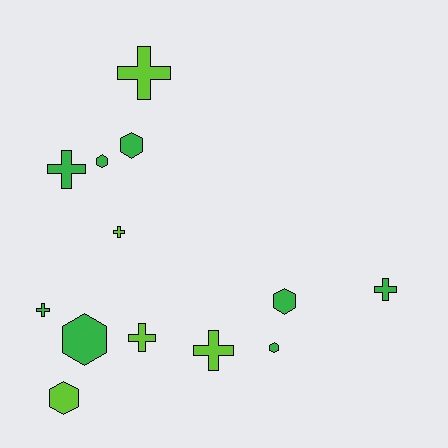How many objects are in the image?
There are 13 objects.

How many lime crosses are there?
There are 4 lime crosses.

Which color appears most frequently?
Green, with 8 objects.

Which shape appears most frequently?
Cross, with 7 objects.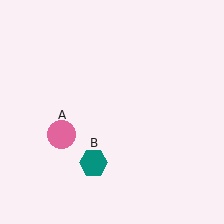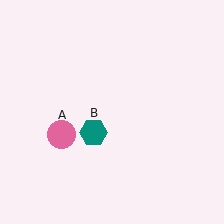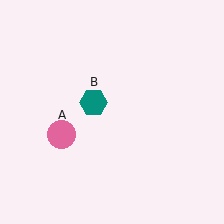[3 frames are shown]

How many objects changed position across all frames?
1 object changed position: teal hexagon (object B).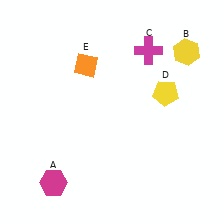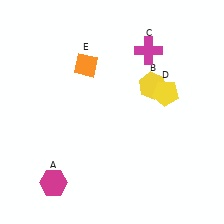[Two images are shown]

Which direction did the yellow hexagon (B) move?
The yellow hexagon (B) moved left.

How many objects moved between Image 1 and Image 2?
1 object moved between the two images.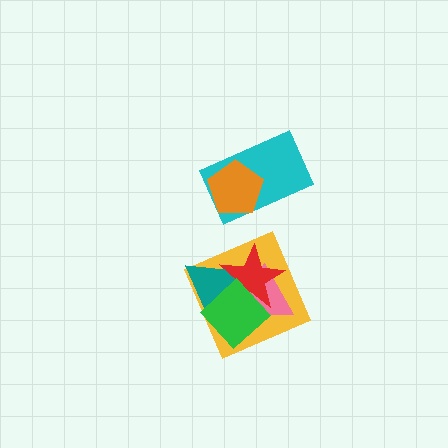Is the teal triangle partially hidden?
Yes, it is partially covered by another shape.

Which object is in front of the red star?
The green diamond is in front of the red star.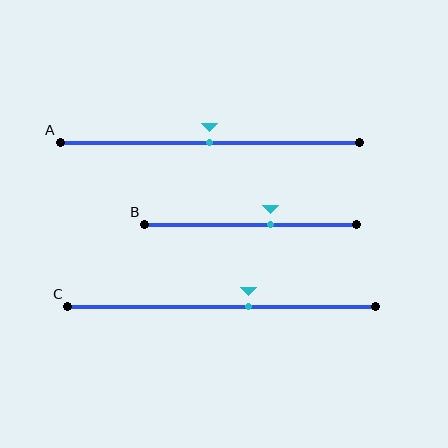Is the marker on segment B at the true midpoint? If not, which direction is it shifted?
No, the marker on segment B is shifted to the right by about 10% of the segment length.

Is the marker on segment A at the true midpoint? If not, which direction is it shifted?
Yes, the marker on segment A is at the true midpoint.